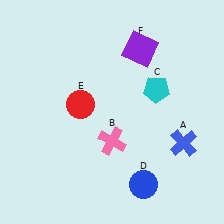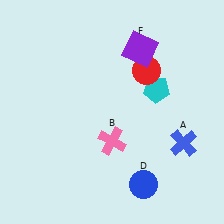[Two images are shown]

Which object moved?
The red circle (E) moved right.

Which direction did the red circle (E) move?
The red circle (E) moved right.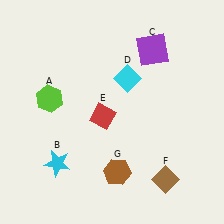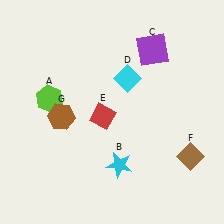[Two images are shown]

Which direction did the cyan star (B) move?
The cyan star (B) moved right.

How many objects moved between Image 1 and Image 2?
3 objects moved between the two images.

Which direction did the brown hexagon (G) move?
The brown hexagon (G) moved left.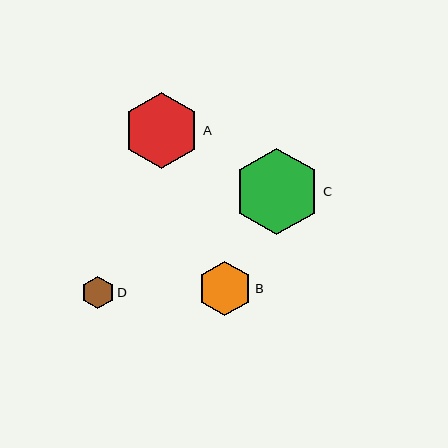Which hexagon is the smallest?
Hexagon D is the smallest with a size of approximately 33 pixels.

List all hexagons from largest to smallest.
From largest to smallest: C, A, B, D.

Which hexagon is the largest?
Hexagon C is the largest with a size of approximately 87 pixels.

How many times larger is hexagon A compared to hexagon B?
Hexagon A is approximately 1.4 times the size of hexagon B.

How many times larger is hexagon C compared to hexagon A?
Hexagon C is approximately 1.1 times the size of hexagon A.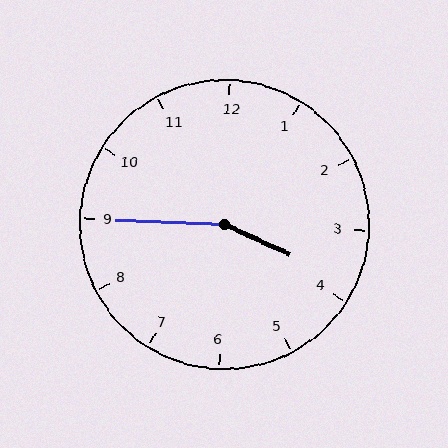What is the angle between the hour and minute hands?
Approximately 158 degrees.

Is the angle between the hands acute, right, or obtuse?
It is obtuse.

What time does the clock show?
3:45.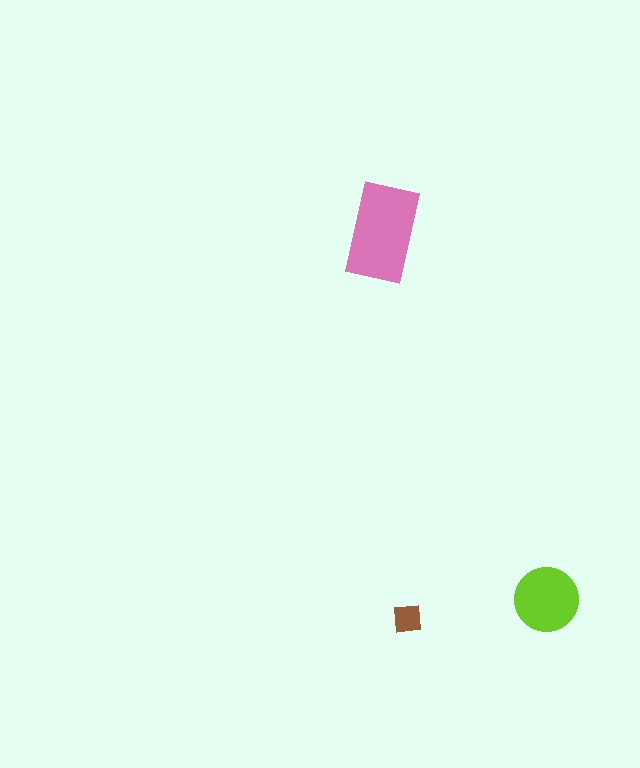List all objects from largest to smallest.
The pink rectangle, the lime circle, the brown square.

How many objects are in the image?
There are 3 objects in the image.